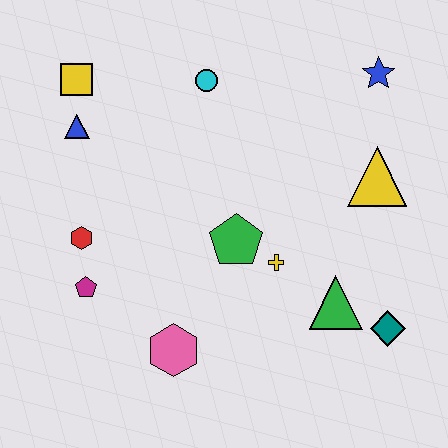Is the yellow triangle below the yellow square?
Yes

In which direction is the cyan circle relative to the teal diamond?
The cyan circle is above the teal diamond.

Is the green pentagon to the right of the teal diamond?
No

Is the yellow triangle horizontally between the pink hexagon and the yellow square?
No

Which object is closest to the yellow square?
The blue triangle is closest to the yellow square.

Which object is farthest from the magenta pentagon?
The blue star is farthest from the magenta pentagon.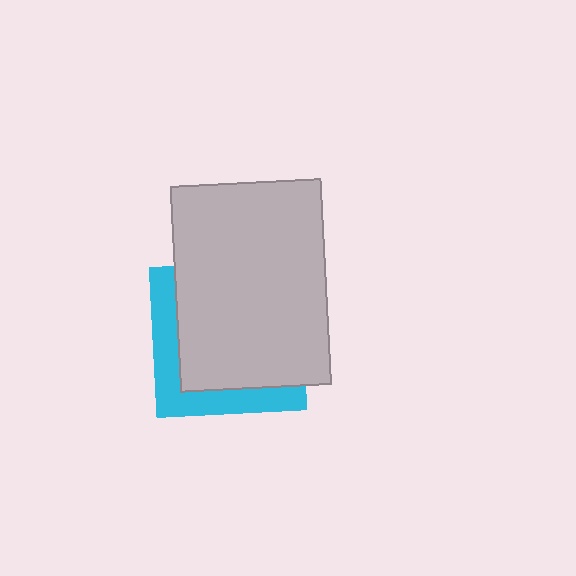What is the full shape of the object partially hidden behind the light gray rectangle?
The partially hidden object is a cyan square.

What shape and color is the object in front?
The object in front is a light gray rectangle.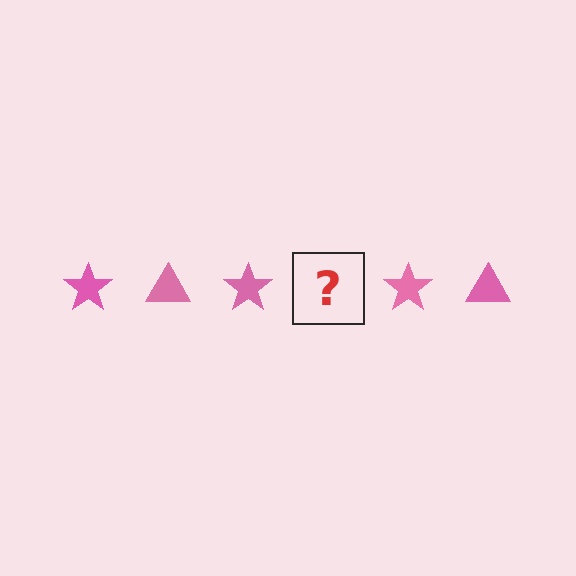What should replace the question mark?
The question mark should be replaced with a pink triangle.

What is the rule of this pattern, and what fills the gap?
The rule is that the pattern cycles through star, triangle shapes in pink. The gap should be filled with a pink triangle.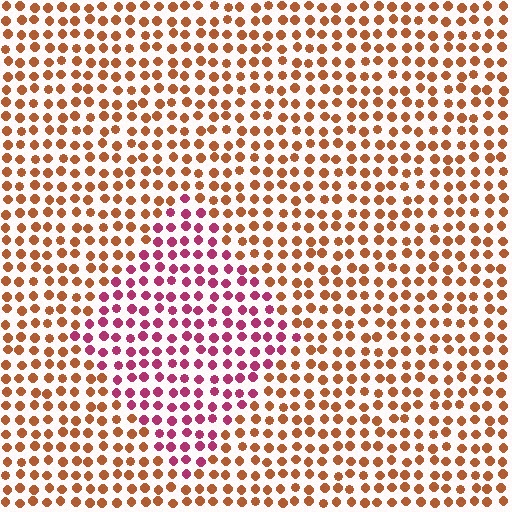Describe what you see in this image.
The image is filled with small brown elements in a uniform arrangement. A diamond-shaped region is visible where the elements are tinted to a slightly different hue, forming a subtle color boundary.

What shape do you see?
I see a diamond.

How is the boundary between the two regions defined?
The boundary is defined purely by a slight shift in hue (about 50 degrees). Spacing, size, and orientation are identical on both sides.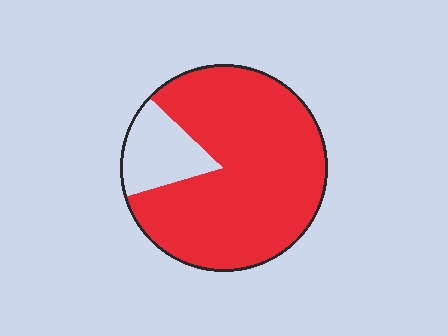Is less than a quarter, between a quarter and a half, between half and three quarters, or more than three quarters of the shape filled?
More than three quarters.